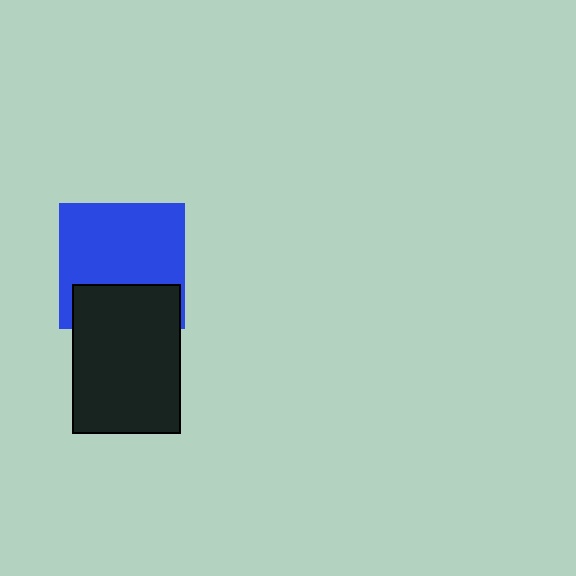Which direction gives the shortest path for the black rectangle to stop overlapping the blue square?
Moving down gives the shortest separation.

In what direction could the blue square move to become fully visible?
The blue square could move up. That would shift it out from behind the black rectangle entirely.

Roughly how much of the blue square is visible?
Most of it is visible (roughly 68%).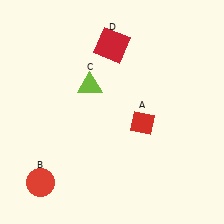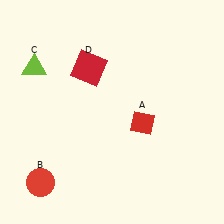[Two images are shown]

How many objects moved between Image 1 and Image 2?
2 objects moved between the two images.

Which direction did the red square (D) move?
The red square (D) moved left.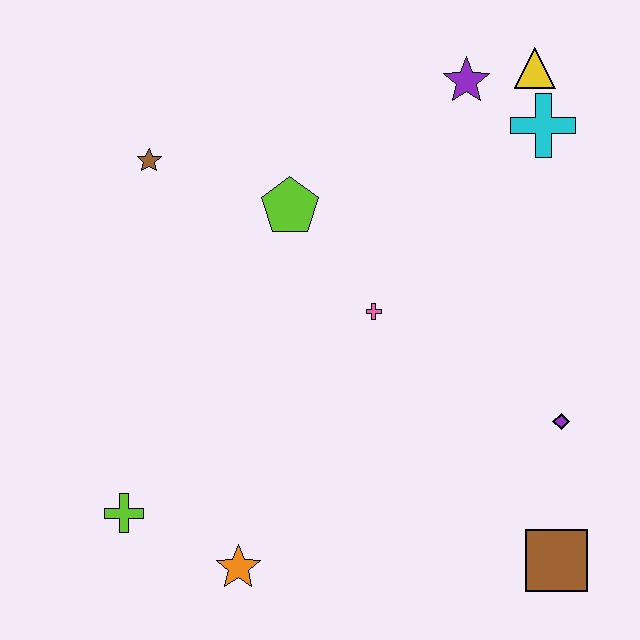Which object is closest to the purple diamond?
The brown square is closest to the purple diamond.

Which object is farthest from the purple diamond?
The brown star is farthest from the purple diamond.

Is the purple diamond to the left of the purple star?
No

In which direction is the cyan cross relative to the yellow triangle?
The cyan cross is below the yellow triangle.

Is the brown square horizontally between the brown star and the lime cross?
No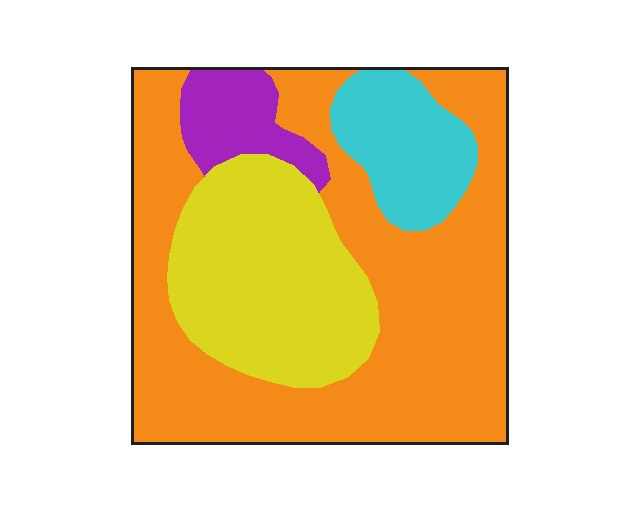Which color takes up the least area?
Purple, at roughly 5%.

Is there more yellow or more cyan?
Yellow.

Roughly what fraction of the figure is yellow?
Yellow takes up between a quarter and a half of the figure.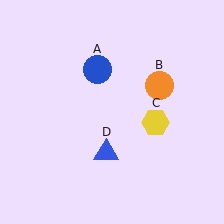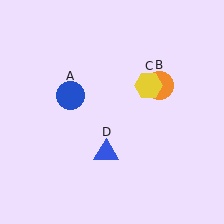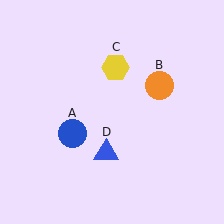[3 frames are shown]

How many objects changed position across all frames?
2 objects changed position: blue circle (object A), yellow hexagon (object C).